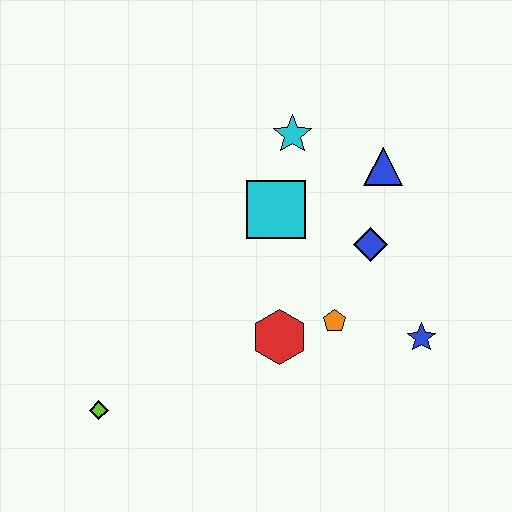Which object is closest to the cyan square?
The cyan star is closest to the cyan square.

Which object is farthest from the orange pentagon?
The lime diamond is farthest from the orange pentagon.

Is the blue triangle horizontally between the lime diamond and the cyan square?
No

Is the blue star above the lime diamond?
Yes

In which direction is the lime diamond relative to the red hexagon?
The lime diamond is to the left of the red hexagon.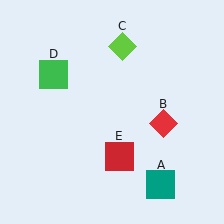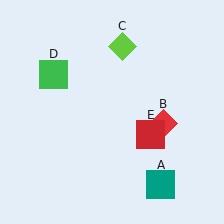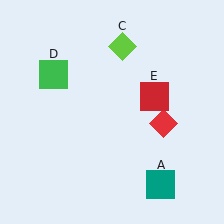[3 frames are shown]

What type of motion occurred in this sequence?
The red square (object E) rotated counterclockwise around the center of the scene.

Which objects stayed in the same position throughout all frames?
Teal square (object A) and red diamond (object B) and lime diamond (object C) and green square (object D) remained stationary.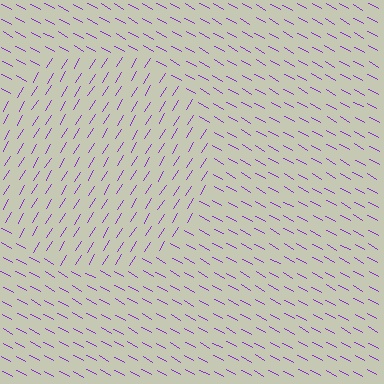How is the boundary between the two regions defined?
The boundary is defined purely by a change in line orientation (approximately 88 degrees difference). All lines are the same color and thickness.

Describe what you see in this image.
The image is filled with small purple line segments. A circle region in the image has lines oriented differently from the surrounding lines, creating a visible texture boundary.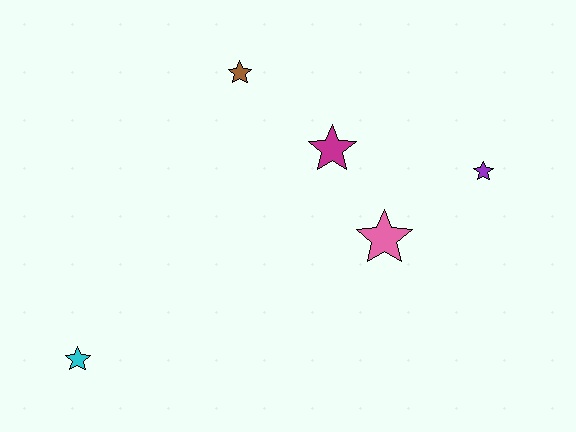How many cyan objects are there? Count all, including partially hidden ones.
There is 1 cyan object.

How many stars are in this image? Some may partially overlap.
There are 5 stars.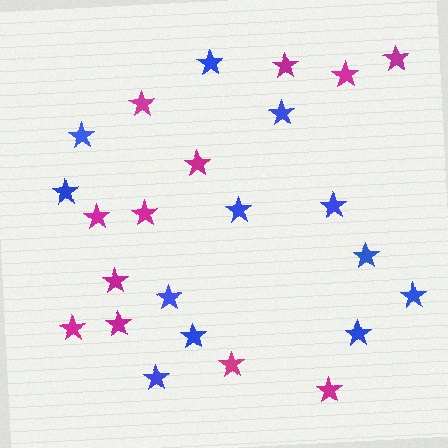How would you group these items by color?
There are 2 groups: one group of blue stars (12) and one group of magenta stars (12).